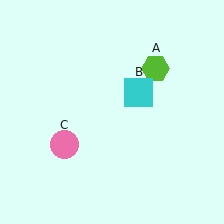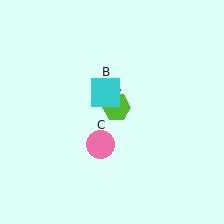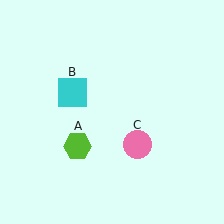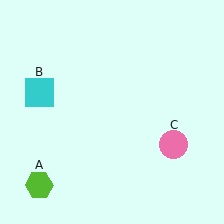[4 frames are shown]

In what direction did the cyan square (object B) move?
The cyan square (object B) moved left.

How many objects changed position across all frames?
3 objects changed position: lime hexagon (object A), cyan square (object B), pink circle (object C).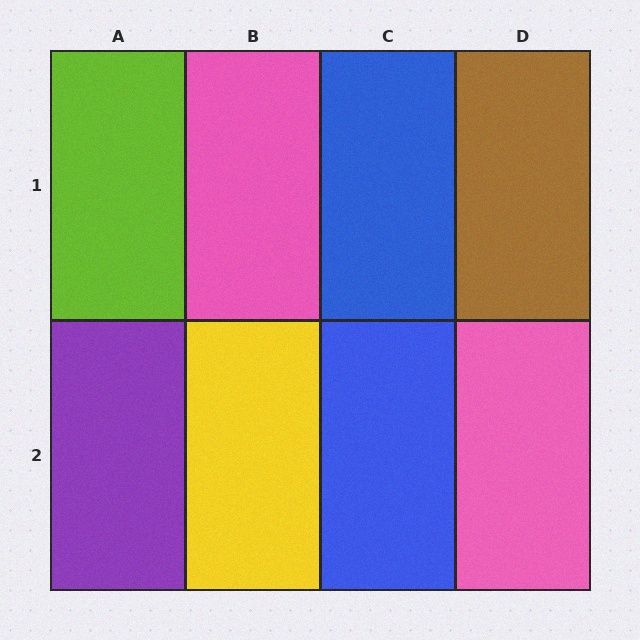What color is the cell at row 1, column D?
Brown.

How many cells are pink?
2 cells are pink.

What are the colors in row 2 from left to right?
Purple, yellow, blue, pink.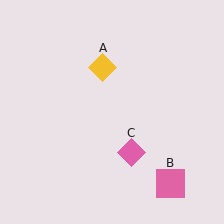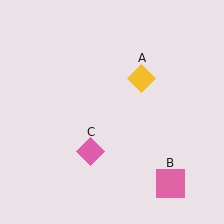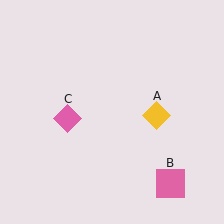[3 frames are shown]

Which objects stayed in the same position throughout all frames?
Pink square (object B) remained stationary.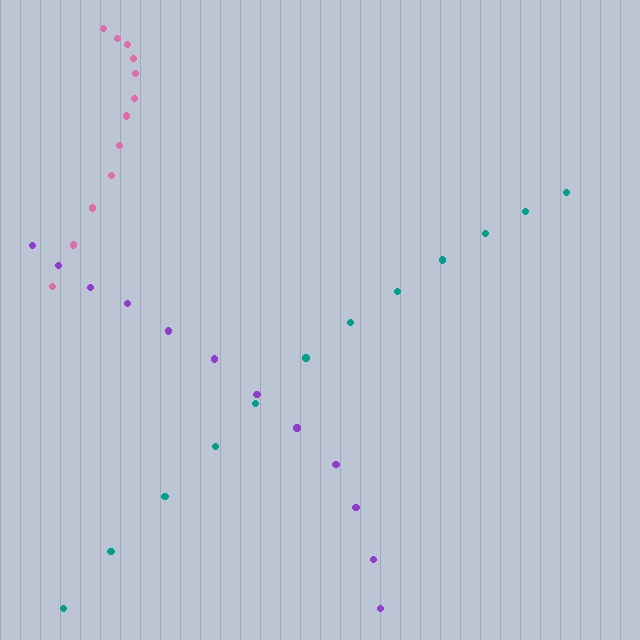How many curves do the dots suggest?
There are 3 distinct paths.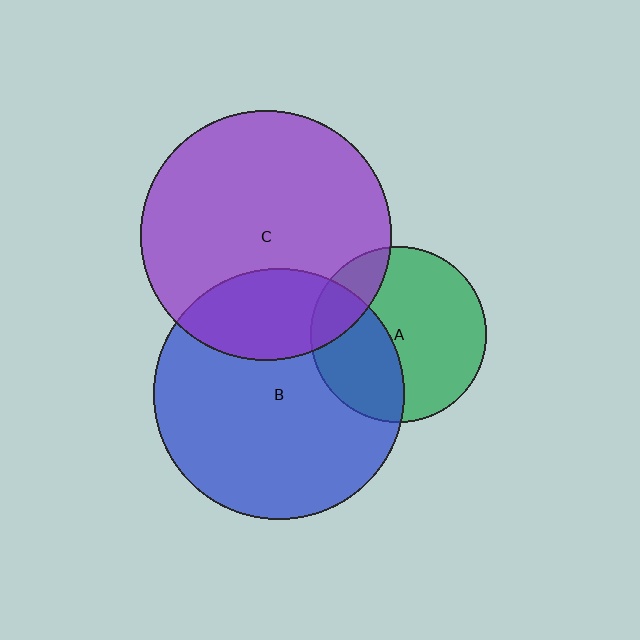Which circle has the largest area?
Circle B (blue).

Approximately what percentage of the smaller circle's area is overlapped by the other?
Approximately 35%.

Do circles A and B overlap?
Yes.